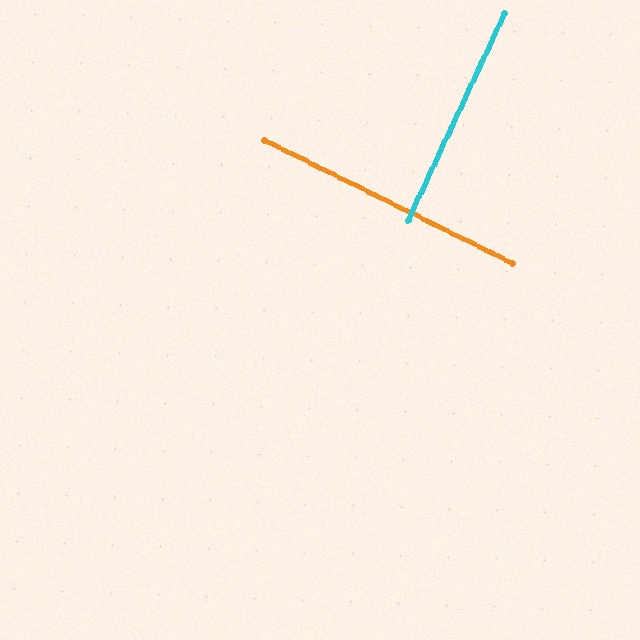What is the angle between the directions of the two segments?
Approximately 89 degrees.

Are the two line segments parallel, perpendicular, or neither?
Perpendicular — they meet at approximately 89°.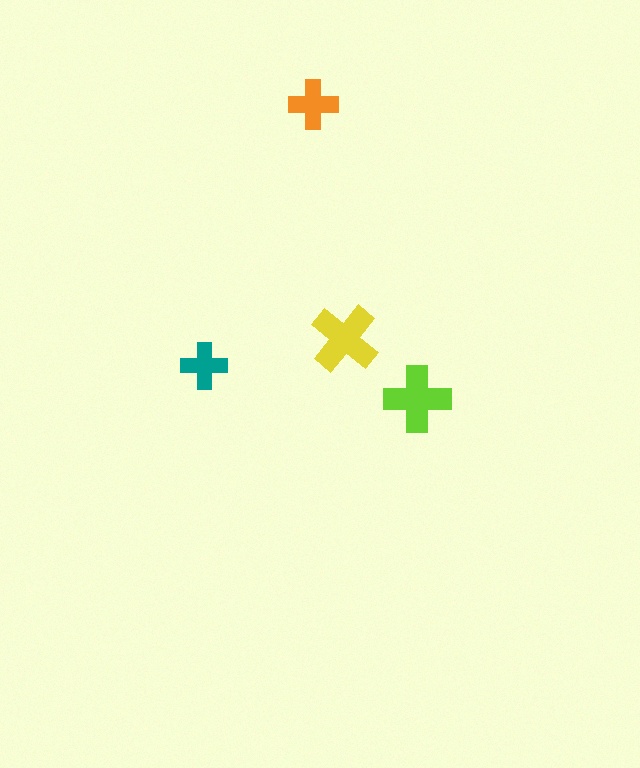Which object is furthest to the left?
The teal cross is leftmost.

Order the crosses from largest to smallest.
the yellow one, the lime one, the orange one, the teal one.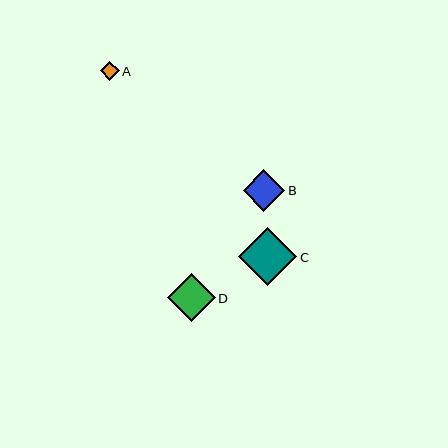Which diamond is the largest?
Diamond C is the largest with a size of approximately 58 pixels.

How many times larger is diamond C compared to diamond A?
Diamond C is approximately 3.1 times the size of diamond A.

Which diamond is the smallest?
Diamond A is the smallest with a size of approximately 19 pixels.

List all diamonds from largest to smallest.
From largest to smallest: C, D, B, A.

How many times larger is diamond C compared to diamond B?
Diamond C is approximately 1.4 times the size of diamond B.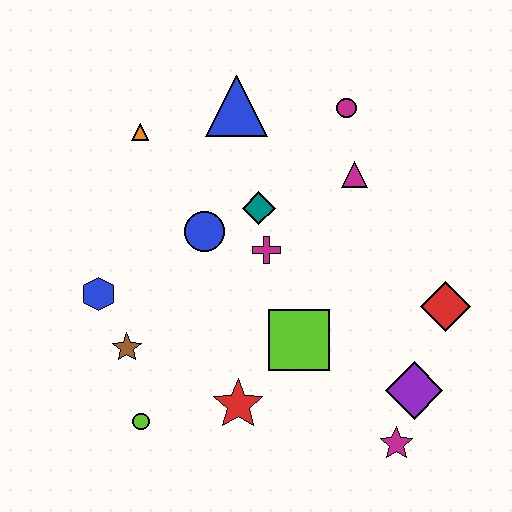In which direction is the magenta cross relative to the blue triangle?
The magenta cross is below the blue triangle.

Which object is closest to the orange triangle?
The blue triangle is closest to the orange triangle.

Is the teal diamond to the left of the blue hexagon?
No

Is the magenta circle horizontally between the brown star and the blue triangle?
No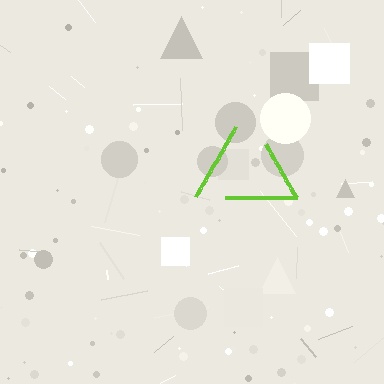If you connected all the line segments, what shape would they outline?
They would outline a triangle.